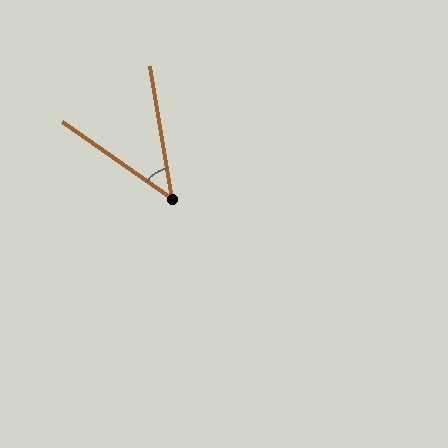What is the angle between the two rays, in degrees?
Approximately 45 degrees.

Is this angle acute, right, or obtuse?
It is acute.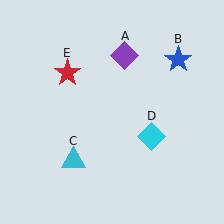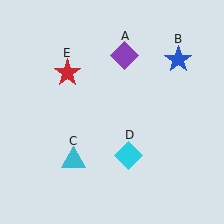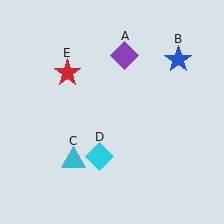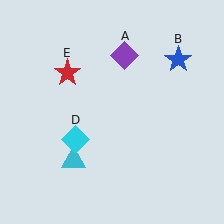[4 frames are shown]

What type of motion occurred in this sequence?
The cyan diamond (object D) rotated clockwise around the center of the scene.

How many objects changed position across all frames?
1 object changed position: cyan diamond (object D).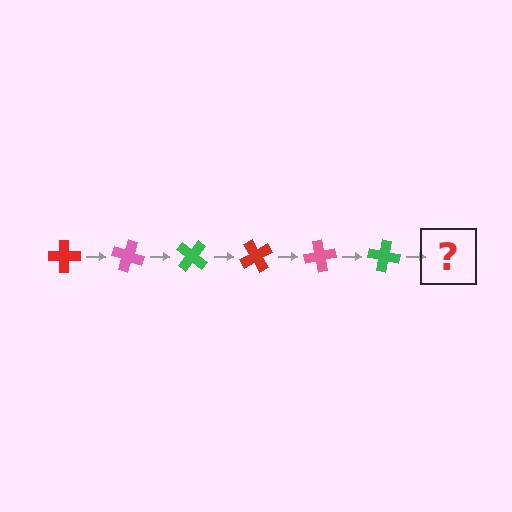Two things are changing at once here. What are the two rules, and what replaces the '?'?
The two rules are that it rotates 20 degrees each step and the color cycles through red, pink, and green. The '?' should be a red cross, rotated 120 degrees from the start.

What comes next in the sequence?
The next element should be a red cross, rotated 120 degrees from the start.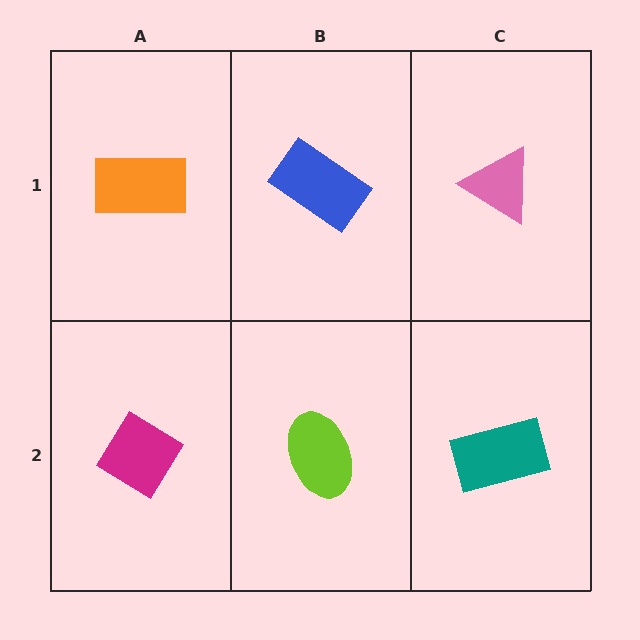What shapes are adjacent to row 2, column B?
A blue rectangle (row 1, column B), a magenta diamond (row 2, column A), a teal rectangle (row 2, column C).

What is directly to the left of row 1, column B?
An orange rectangle.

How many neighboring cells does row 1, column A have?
2.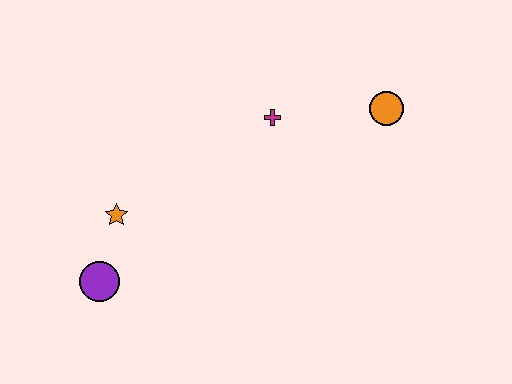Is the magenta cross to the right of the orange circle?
No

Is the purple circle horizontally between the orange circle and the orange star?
No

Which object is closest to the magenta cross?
The orange circle is closest to the magenta cross.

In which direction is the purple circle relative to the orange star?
The purple circle is below the orange star.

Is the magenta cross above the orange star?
Yes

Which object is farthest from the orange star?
The orange circle is farthest from the orange star.